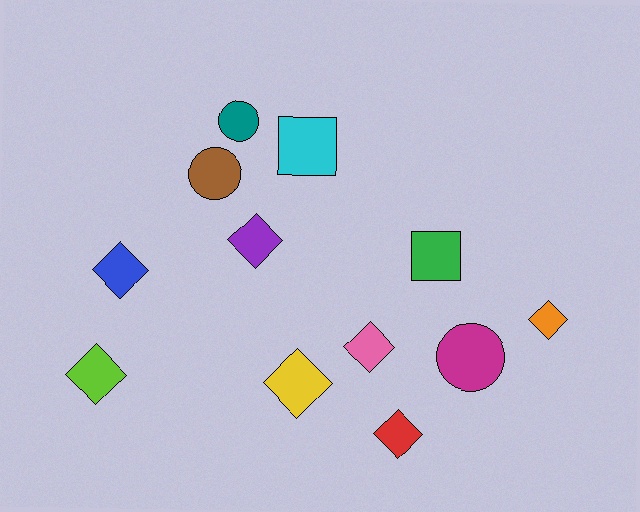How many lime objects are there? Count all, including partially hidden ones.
There is 1 lime object.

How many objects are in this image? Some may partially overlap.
There are 12 objects.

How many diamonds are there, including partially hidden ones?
There are 7 diamonds.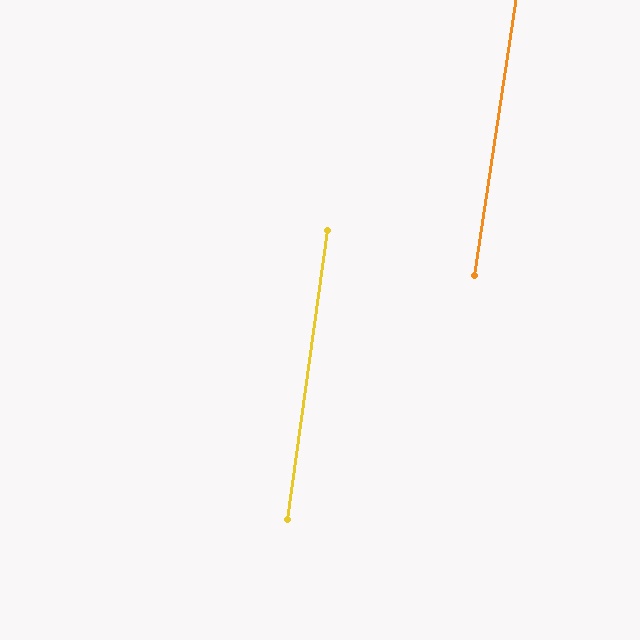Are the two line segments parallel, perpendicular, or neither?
Parallel — their directions differ by only 0.7°.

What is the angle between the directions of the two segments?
Approximately 1 degree.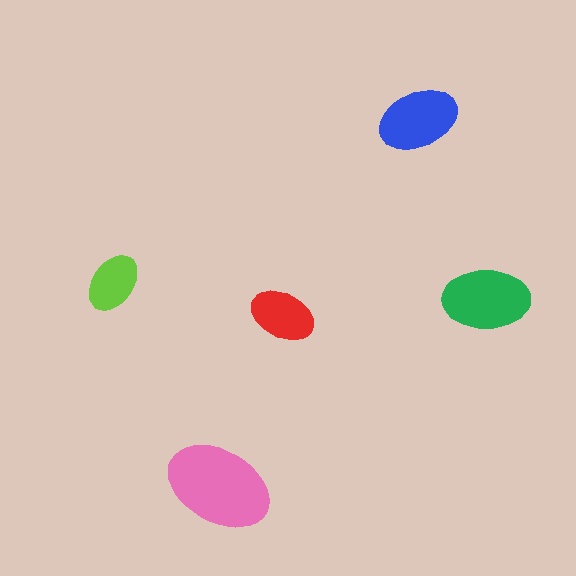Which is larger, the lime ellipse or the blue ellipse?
The blue one.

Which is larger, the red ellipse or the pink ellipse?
The pink one.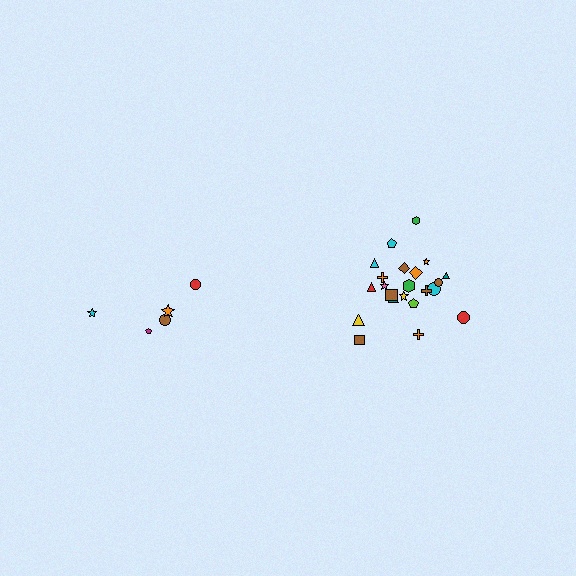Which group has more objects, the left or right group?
The right group.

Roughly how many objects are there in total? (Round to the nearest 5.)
Roughly 25 objects in total.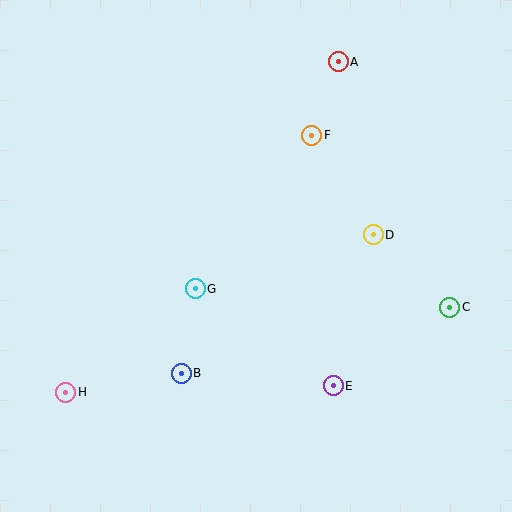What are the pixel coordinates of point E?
Point E is at (333, 386).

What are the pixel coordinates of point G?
Point G is at (195, 289).